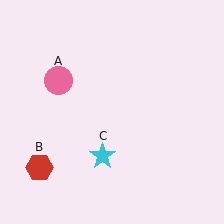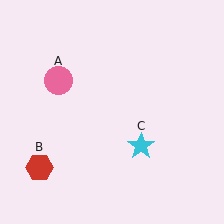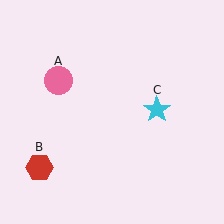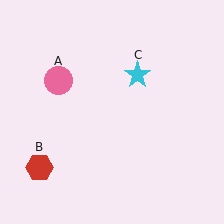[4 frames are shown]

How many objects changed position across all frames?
1 object changed position: cyan star (object C).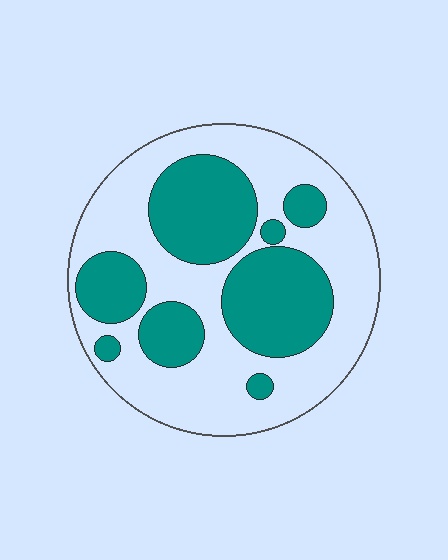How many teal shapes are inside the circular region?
8.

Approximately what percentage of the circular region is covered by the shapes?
Approximately 40%.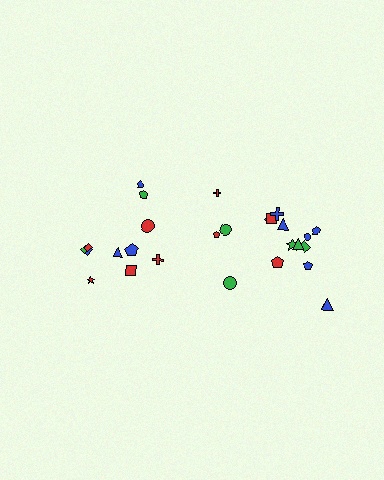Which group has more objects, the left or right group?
The right group.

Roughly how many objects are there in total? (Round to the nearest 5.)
Roughly 25 objects in total.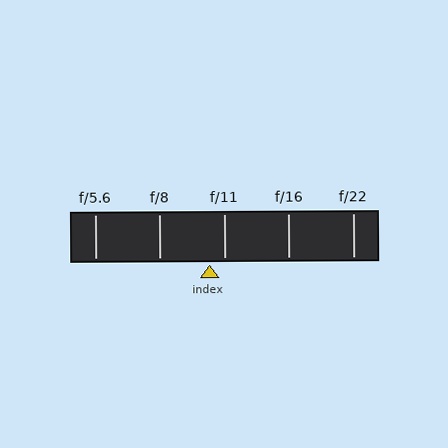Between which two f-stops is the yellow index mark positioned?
The index mark is between f/8 and f/11.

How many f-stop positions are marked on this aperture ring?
There are 5 f-stop positions marked.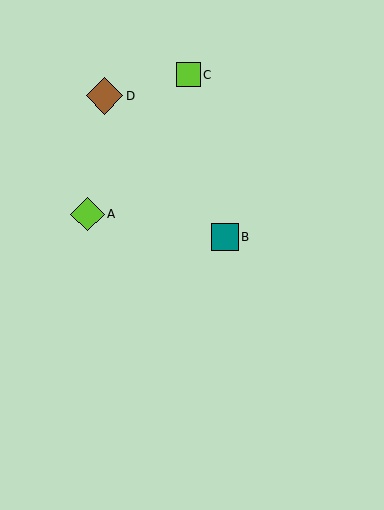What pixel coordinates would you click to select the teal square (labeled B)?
Click at (225, 237) to select the teal square B.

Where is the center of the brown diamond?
The center of the brown diamond is at (105, 96).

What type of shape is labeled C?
Shape C is a lime square.